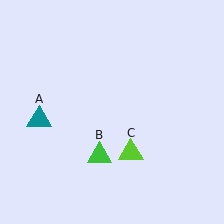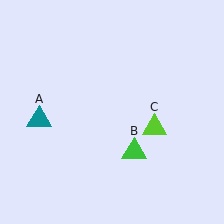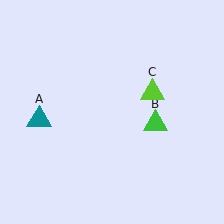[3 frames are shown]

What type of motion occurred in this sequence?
The green triangle (object B), lime triangle (object C) rotated counterclockwise around the center of the scene.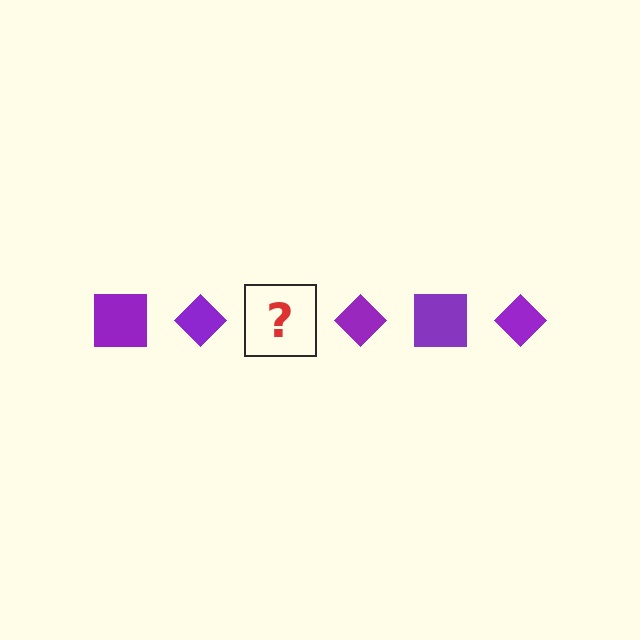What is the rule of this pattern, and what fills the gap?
The rule is that the pattern cycles through square, diamond shapes in purple. The gap should be filled with a purple square.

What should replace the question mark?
The question mark should be replaced with a purple square.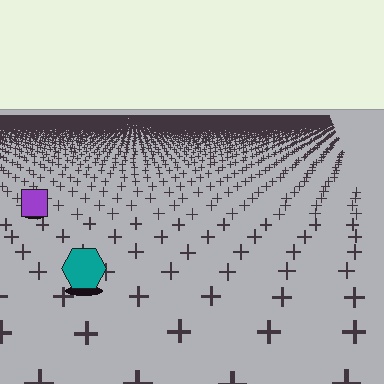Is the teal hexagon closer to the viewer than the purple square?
Yes. The teal hexagon is closer — you can tell from the texture gradient: the ground texture is coarser near it.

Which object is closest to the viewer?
The teal hexagon is closest. The texture marks near it are larger and more spread out.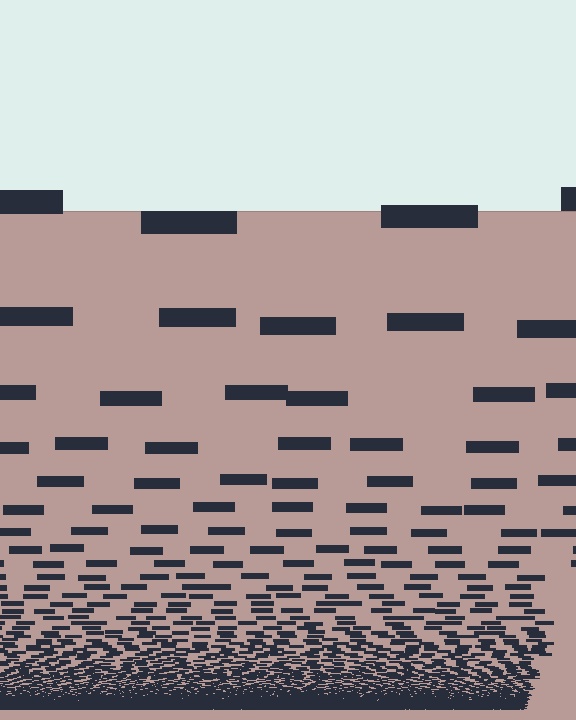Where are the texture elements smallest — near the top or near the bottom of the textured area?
Near the bottom.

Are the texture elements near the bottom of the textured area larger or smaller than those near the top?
Smaller. The gradient is inverted — elements near the bottom are smaller and denser.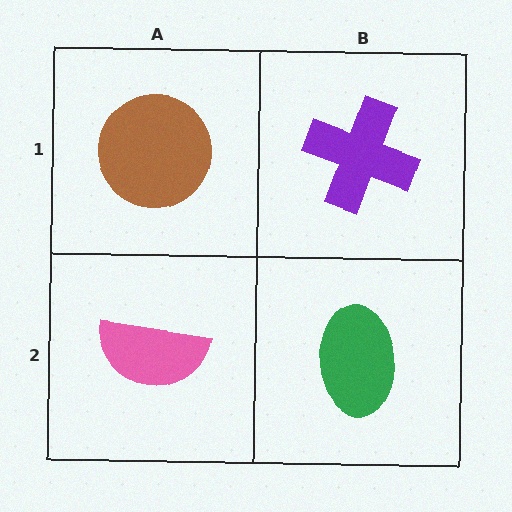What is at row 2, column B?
A green ellipse.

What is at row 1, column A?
A brown circle.